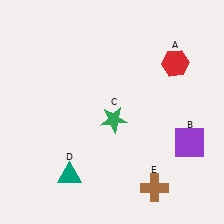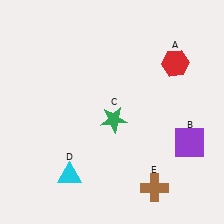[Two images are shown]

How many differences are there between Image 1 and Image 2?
There is 1 difference between the two images.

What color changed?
The triangle (D) changed from teal in Image 1 to cyan in Image 2.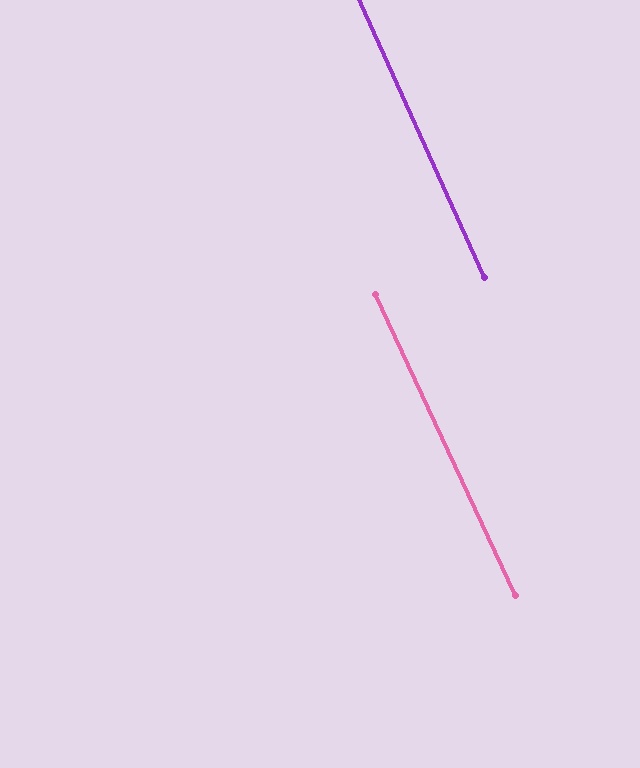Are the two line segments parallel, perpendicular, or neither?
Parallel — their directions differ by only 0.7°.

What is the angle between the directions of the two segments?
Approximately 1 degree.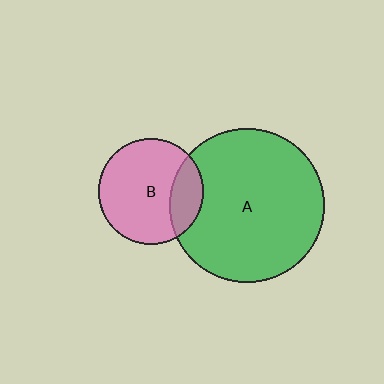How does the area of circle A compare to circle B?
Approximately 2.2 times.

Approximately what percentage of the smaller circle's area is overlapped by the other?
Approximately 20%.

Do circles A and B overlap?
Yes.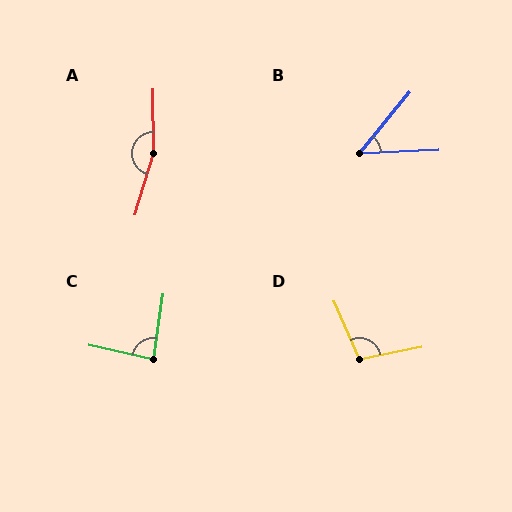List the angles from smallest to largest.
B (48°), C (85°), D (103°), A (163°).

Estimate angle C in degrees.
Approximately 85 degrees.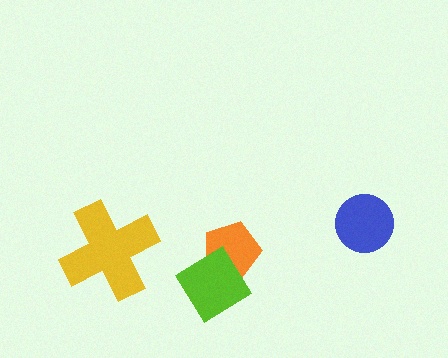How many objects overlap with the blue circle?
0 objects overlap with the blue circle.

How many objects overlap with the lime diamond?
1 object overlaps with the lime diamond.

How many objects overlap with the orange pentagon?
1 object overlaps with the orange pentagon.